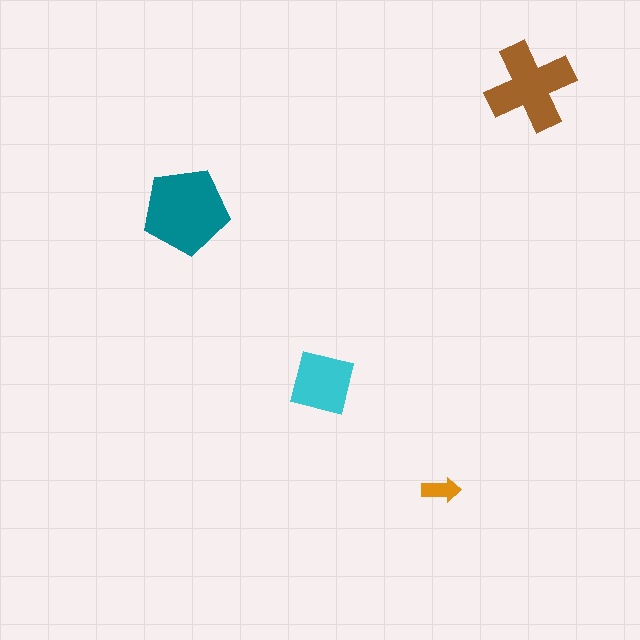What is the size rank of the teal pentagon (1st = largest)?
1st.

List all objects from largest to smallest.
The teal pentagon, the brown cross, the cyan square, the orange arrow.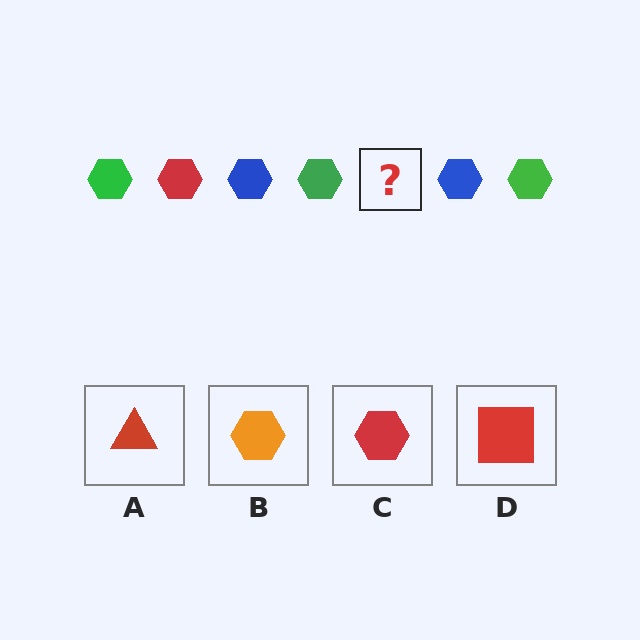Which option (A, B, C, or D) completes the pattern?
C.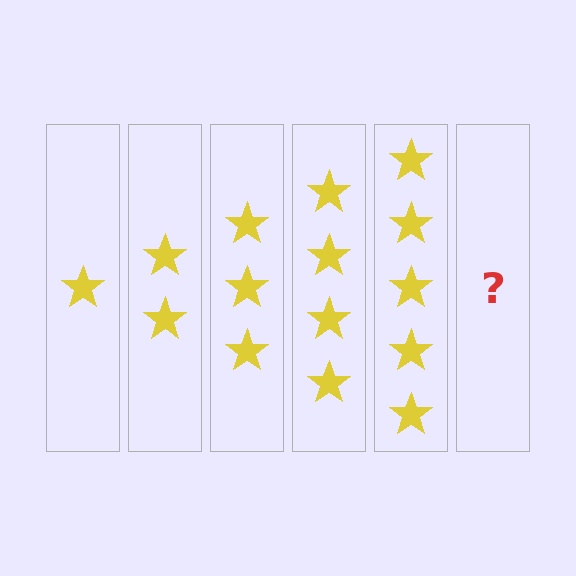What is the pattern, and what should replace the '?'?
The pattern is that each step adds one more star. The '?' should be 6 stars.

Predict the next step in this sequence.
The next step is 6 stars.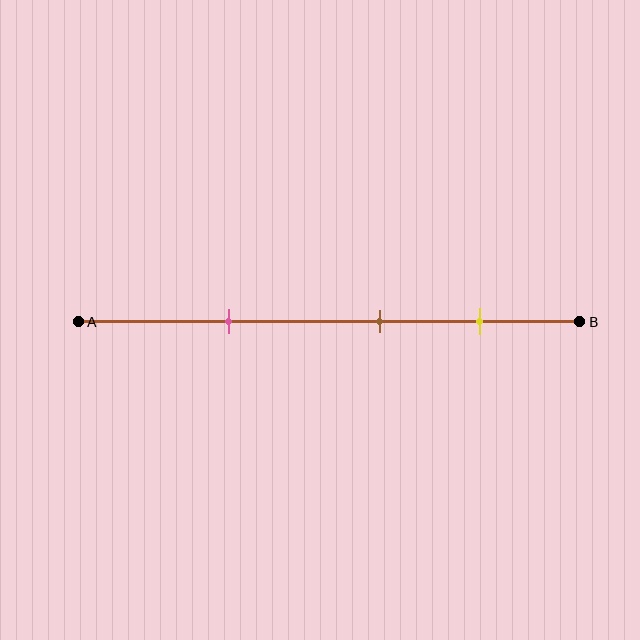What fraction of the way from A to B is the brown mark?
The brown mark is approximately 60% (0.6) of the way from A to B.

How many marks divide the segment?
There are 3 marks dividing the segment.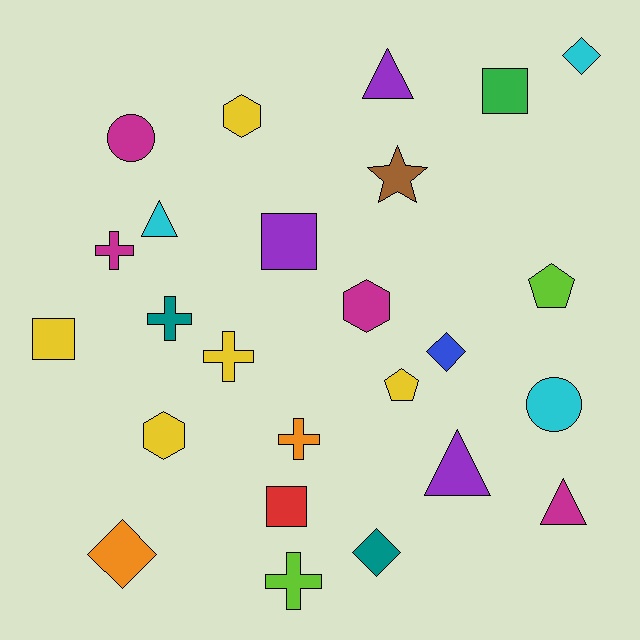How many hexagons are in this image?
There are 3 hexagons.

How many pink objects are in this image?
There are no pink objects.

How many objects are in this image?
There are 25 objects.